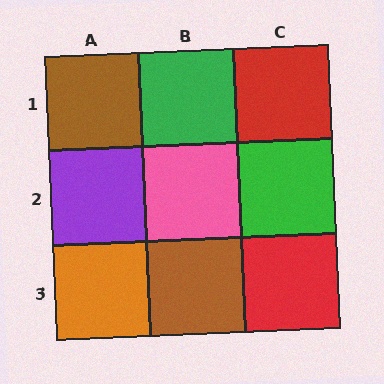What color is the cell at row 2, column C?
Green.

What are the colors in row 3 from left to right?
Orange, brown, red.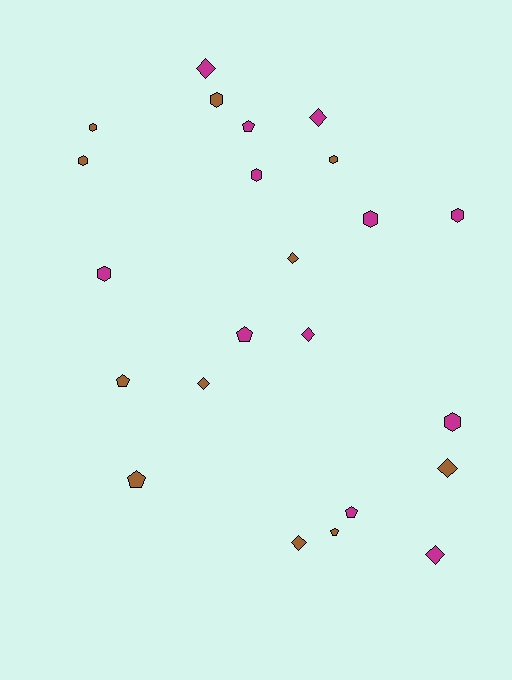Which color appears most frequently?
Magenta, with 12 objects.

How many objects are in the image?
There are 23 objects.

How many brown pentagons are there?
There are 3 brown pentagons.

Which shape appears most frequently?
Hexagon, with 9 objects.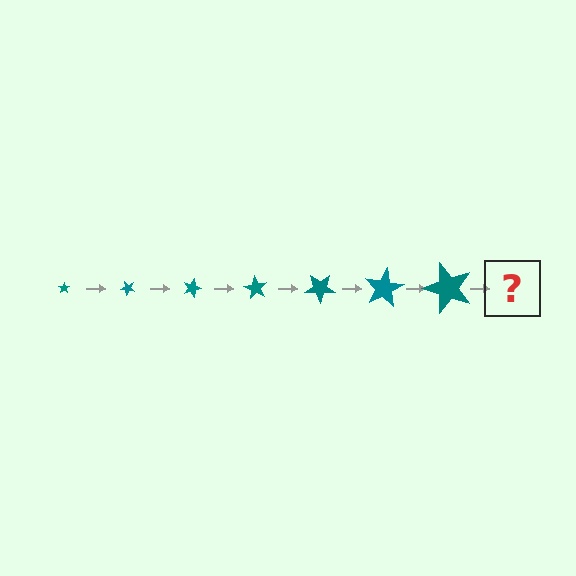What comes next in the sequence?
The next element should be a star, larger than the previous one and rotated 315 degrees from the start.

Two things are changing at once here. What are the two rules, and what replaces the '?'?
The two rules are that the star grows larger each step and it rotates 45 degrees each step. The '?' should be a star, larger than the previous one and rotated 315 degrees from the start.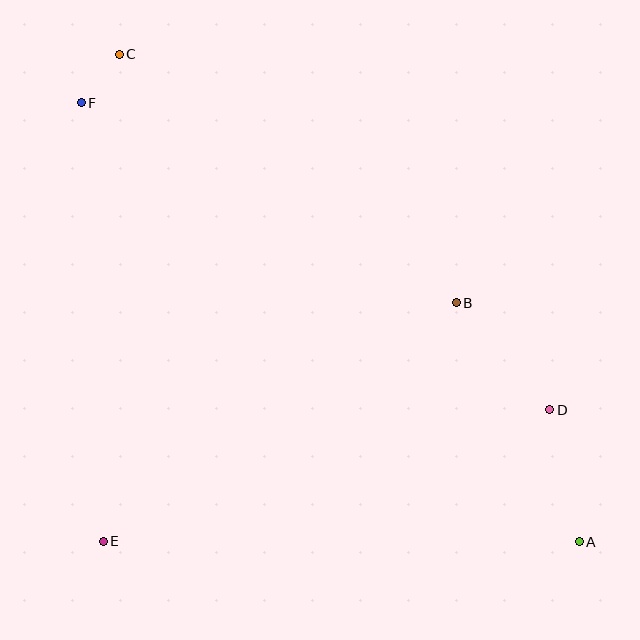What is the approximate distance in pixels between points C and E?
The distance between C and E is approximately 488 pixels.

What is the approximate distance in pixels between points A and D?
The distance between A and D is approximately 135 pixels.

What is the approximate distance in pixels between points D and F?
The distance between D and F is approximately 560 pixels.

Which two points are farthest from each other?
Points A and C are farthest from each other.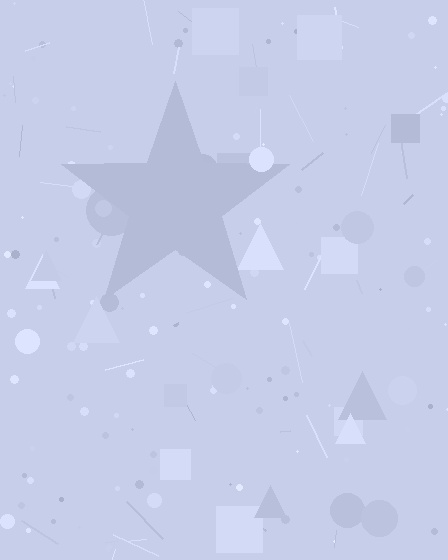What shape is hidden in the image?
A star is hidden in the image.